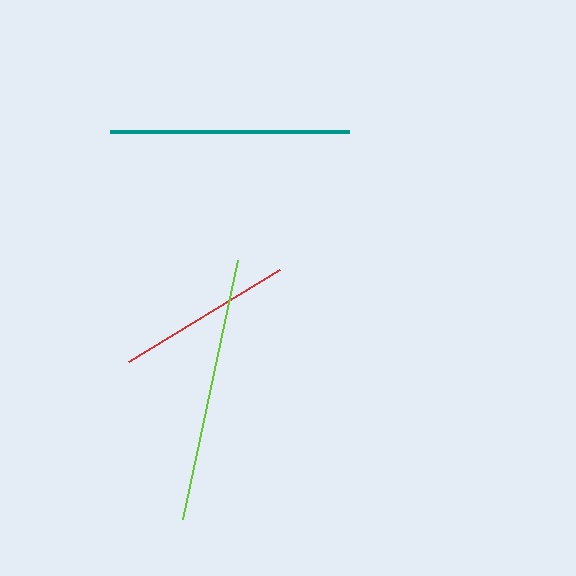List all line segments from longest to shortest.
From longest to shortest: lime, teal, red.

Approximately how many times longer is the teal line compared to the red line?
The teal line is approximately 1.4 times the length of the red line.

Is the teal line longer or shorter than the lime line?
The lime line is longer than the teal line.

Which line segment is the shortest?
The red line is the shortest at approximately 176 pixels.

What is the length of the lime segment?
The lime segment is approximately 264 pixels long.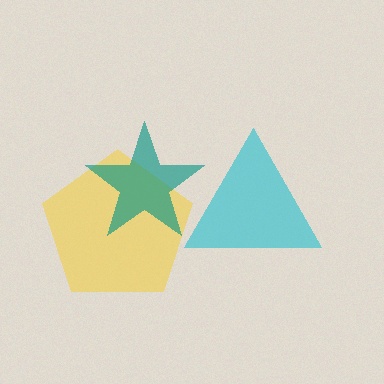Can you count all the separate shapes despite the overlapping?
Yes, there are 3 separate shapes.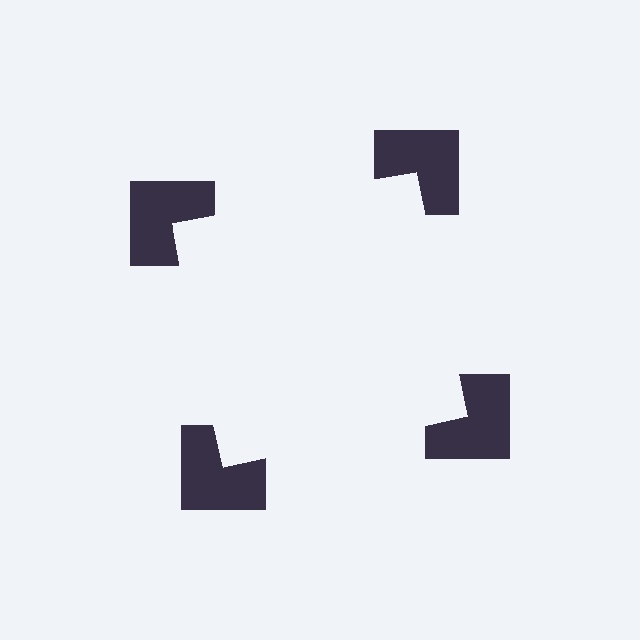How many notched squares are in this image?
There are 4 — one at each vertex of the illusory square.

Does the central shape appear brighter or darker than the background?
It typically appears slightly brighter than the background, even though no actual brightness change is drawn.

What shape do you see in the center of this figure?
An illusory square — its edges are inferred from the aligned wedge cuts in the notched squares, not physically drawn.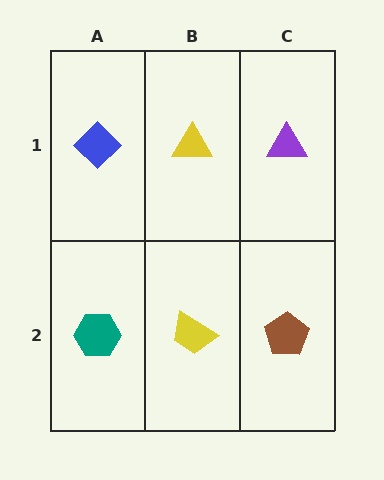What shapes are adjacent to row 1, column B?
A yellow trapezoid (row 2, column B), a blue diamond (row 1, column A), a purple triangle (row 1, column C).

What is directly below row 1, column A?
A teal hexagon.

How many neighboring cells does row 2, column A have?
2.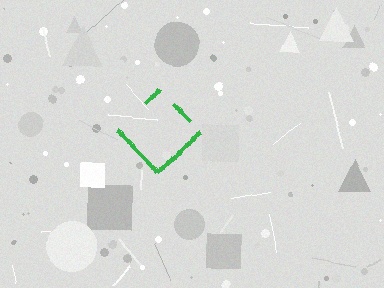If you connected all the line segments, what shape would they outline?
They would outline a diamond.